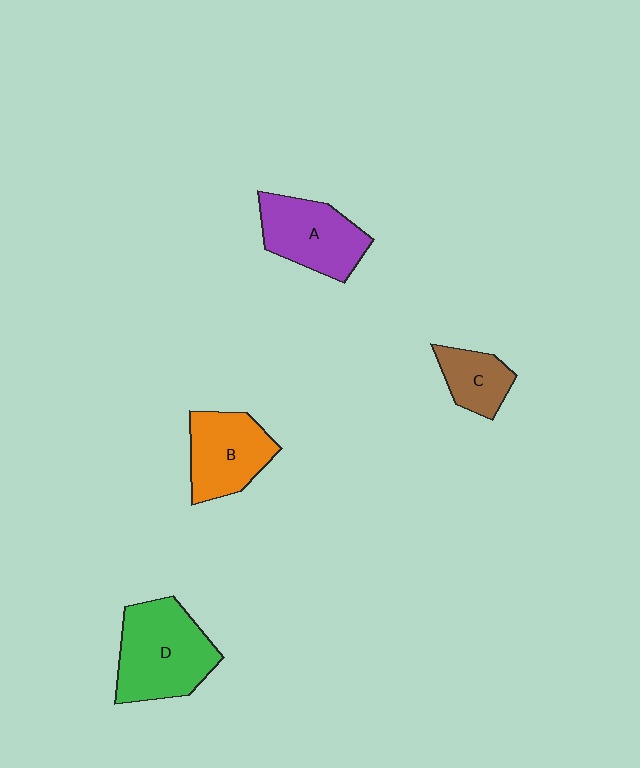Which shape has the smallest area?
Shape C (brown).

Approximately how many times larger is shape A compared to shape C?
Approximately 1.7 times.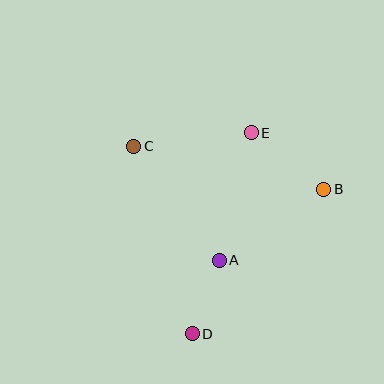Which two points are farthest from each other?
Points D and E are farthest from each other.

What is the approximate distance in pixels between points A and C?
The distance between A and C is approximately 143 pixels.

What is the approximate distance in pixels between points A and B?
The distance between A and B is approximately 127 pixels.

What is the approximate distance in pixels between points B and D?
The distance between B and D is approximately 195 pixels.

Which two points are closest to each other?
Points A and D are closest to each other.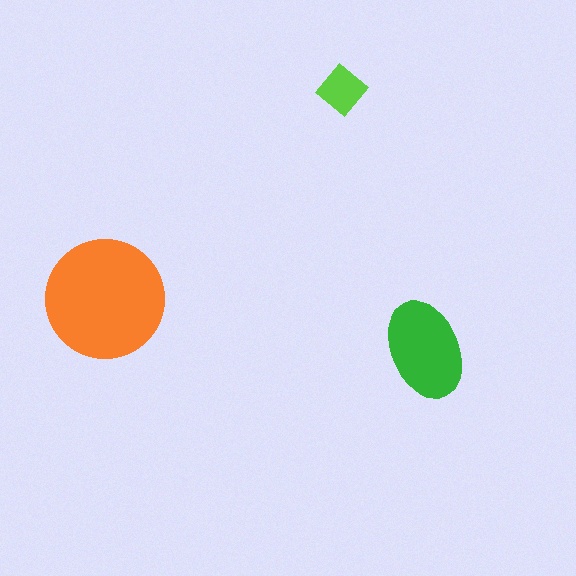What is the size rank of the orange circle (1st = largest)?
1st.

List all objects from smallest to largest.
The lime diamond, the green ellipse, the orange circle.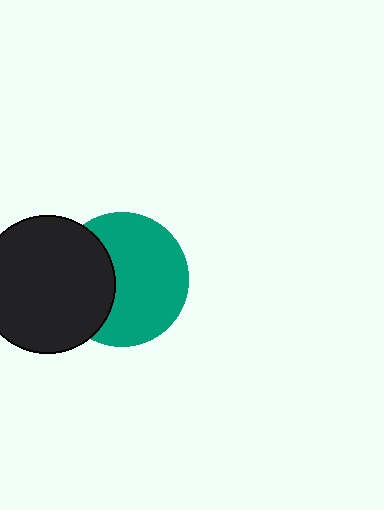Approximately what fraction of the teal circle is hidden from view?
Roughly 34% of the teal circle is hidden behind the black circle.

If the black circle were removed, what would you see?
You would see the complete teal circle.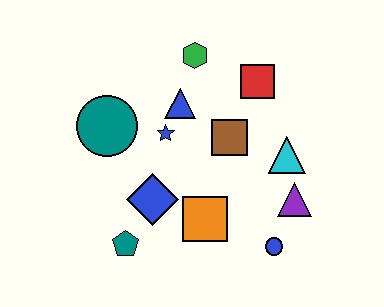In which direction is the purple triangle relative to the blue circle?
The purple triangle is above the blue circle.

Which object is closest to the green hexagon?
The blue triangle is closest to the green hexagon.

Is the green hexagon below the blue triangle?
No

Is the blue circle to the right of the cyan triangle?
No